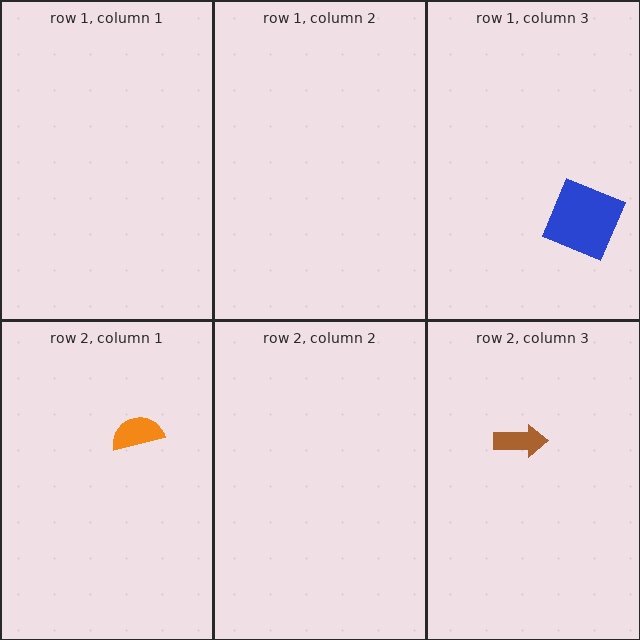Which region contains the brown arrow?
The row 2, column 3 region.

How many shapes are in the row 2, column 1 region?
1.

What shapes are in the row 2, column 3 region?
The brown arrow.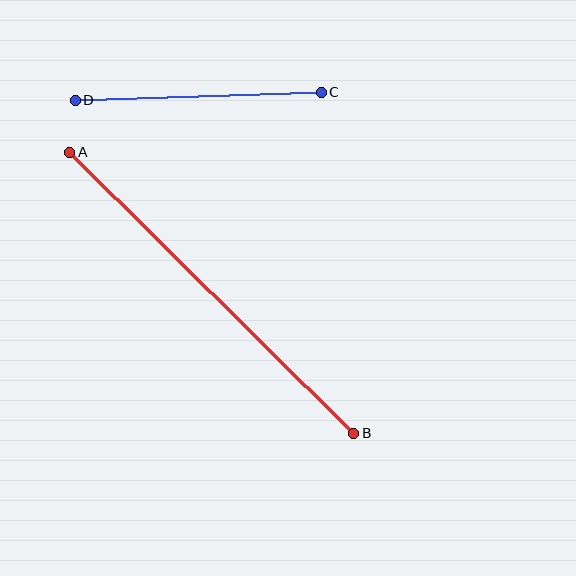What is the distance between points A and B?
The distance is approximately 400 pixels.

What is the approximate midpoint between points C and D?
The midpoint is at approximately (198, 96) pixels.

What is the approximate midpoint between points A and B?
The midpoint is at approximately (212, 293) pixels.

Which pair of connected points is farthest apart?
Points A and B are farthest apart.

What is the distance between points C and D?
The distance is approximately 246 pixels.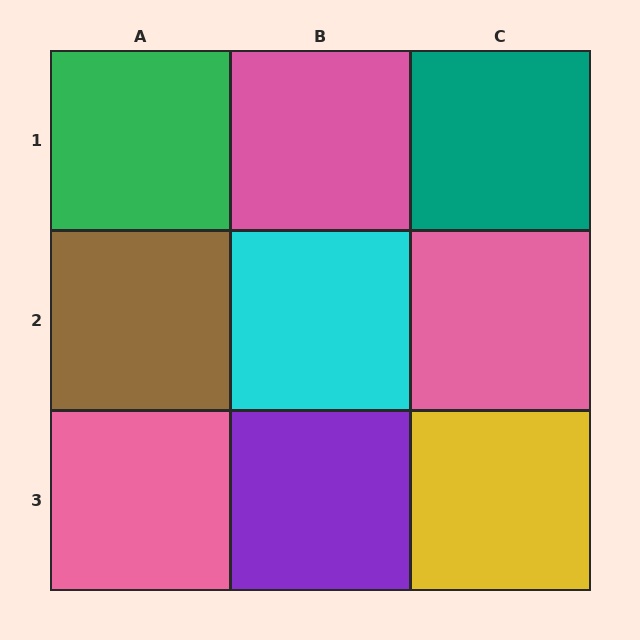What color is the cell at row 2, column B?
Cyan.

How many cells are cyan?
1 cell is cyan.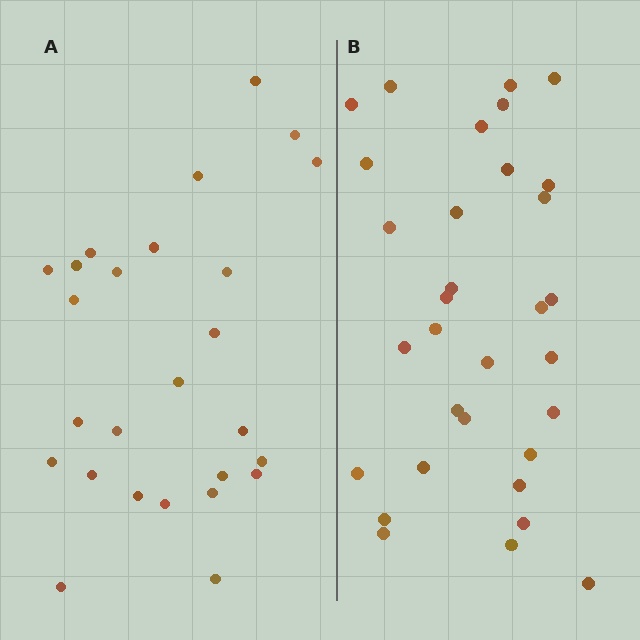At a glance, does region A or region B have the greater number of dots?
Region B (the right region) has more dots.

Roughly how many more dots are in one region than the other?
Region B has about 6 more dots than region A.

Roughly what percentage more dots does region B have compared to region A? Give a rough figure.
About 25% more.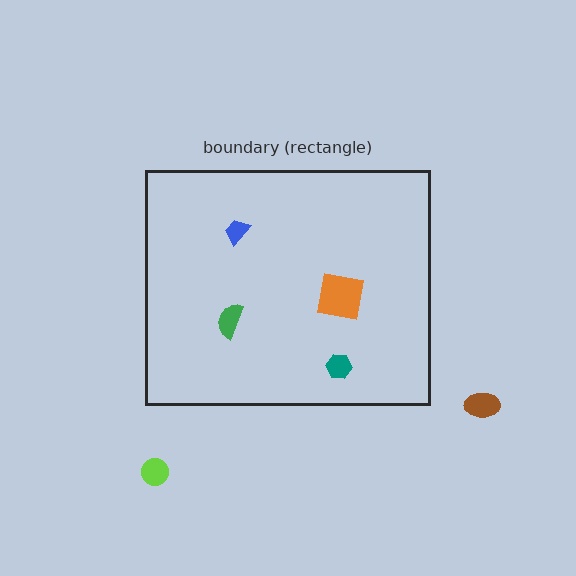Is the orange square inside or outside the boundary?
Inside.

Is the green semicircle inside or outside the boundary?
Inside.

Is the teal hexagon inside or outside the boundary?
Inside.